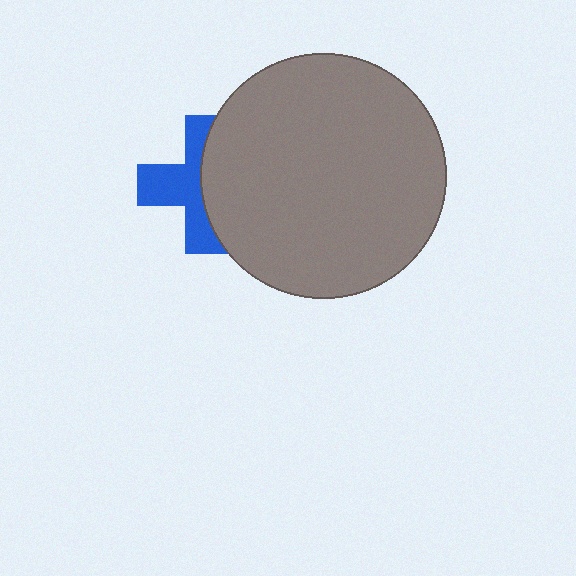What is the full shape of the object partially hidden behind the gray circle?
The partially hidden object is a blue cross.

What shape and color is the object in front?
The object in front is a gray circle.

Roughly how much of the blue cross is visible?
About half of it is visible (roughly 51%).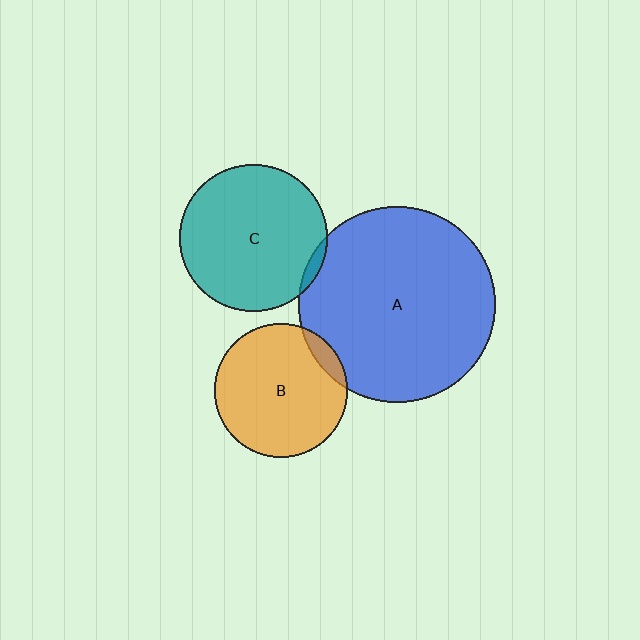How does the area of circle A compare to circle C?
Approximately 1.8 times.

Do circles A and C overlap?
Yes.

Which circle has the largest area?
Circle A (blue).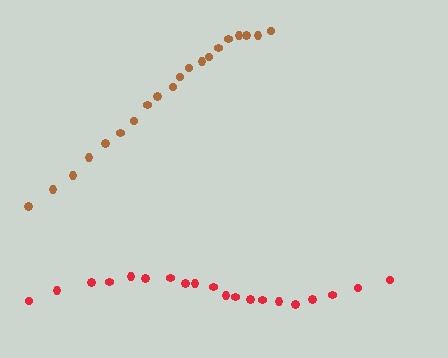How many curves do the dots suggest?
There are 2 distinct paths.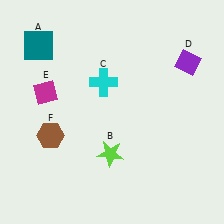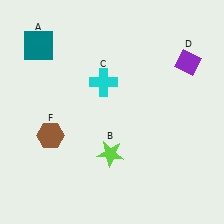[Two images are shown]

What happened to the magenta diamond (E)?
The magenta diamond (E) was removed in Image 2. It was in the top-left area of Image 1.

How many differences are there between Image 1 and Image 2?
There is 1 difference between the two images.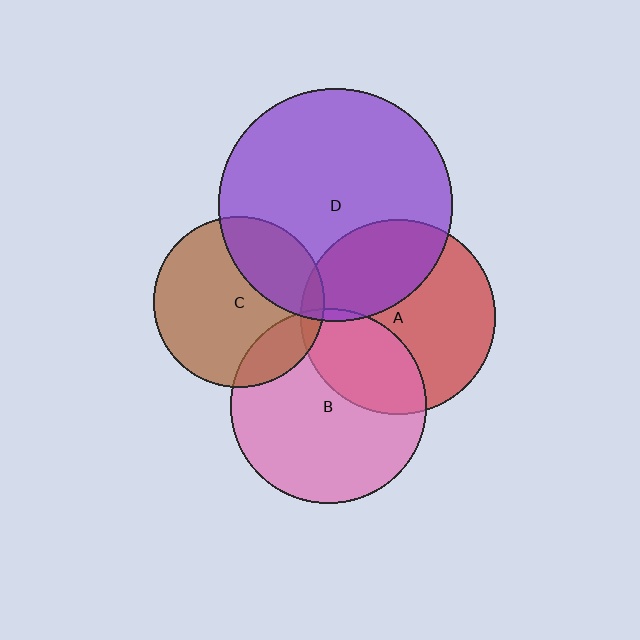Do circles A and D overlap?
Yes.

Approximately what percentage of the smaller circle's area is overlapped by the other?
Approximately 35%.